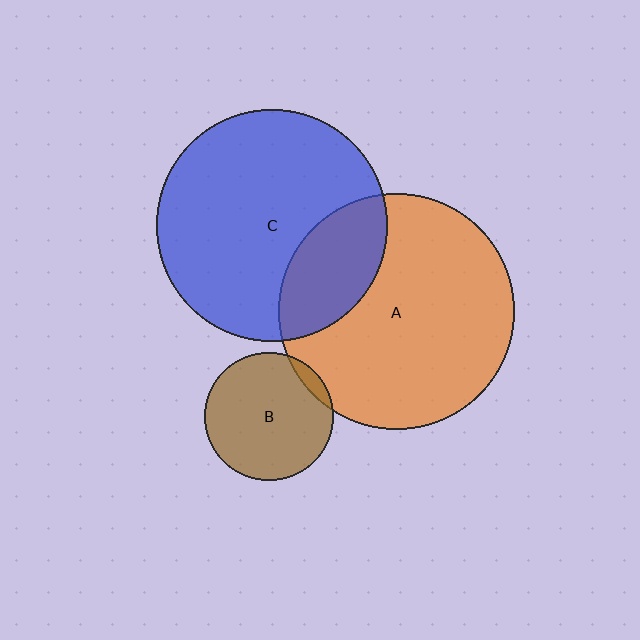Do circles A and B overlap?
Yes.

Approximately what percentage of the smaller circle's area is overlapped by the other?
Approximately 5%.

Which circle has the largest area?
Circle A (orange).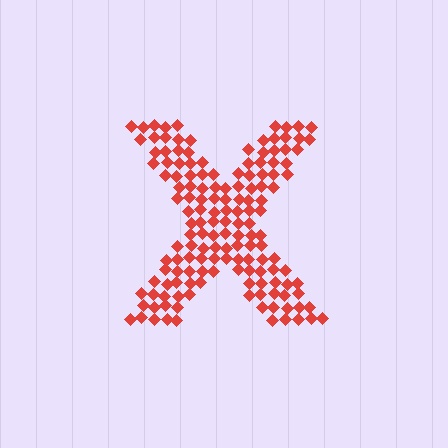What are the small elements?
The small elements are diamonds.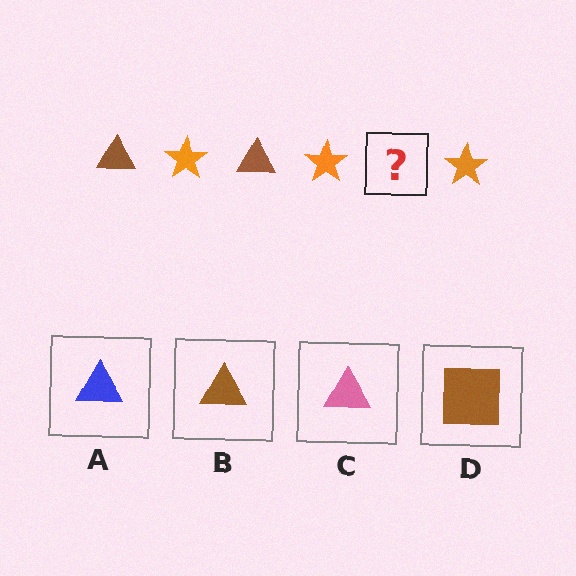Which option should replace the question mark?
Option B.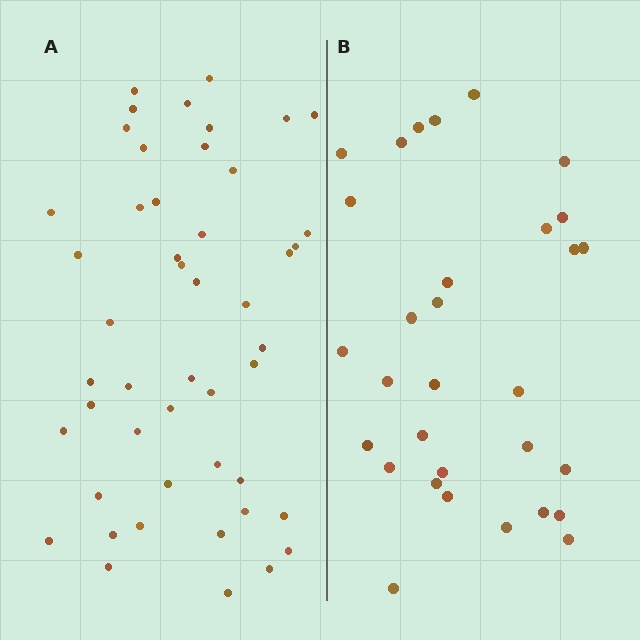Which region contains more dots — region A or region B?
Region A (the left region) has more dots.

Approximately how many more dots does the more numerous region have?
Region A has approximately 15 more dots than region B.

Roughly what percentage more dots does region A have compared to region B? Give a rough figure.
About 55% more.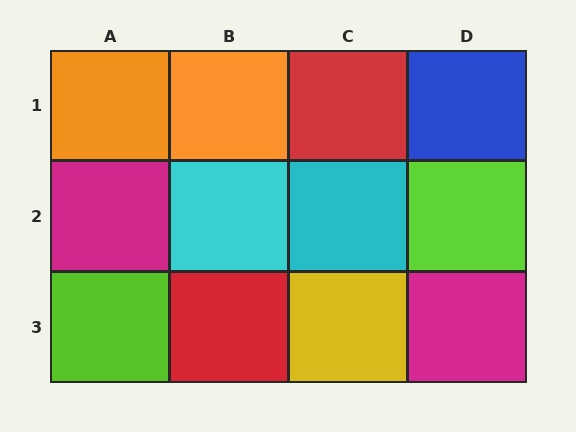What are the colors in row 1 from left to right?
Orange, orange, red, blue.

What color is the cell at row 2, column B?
Cyan.